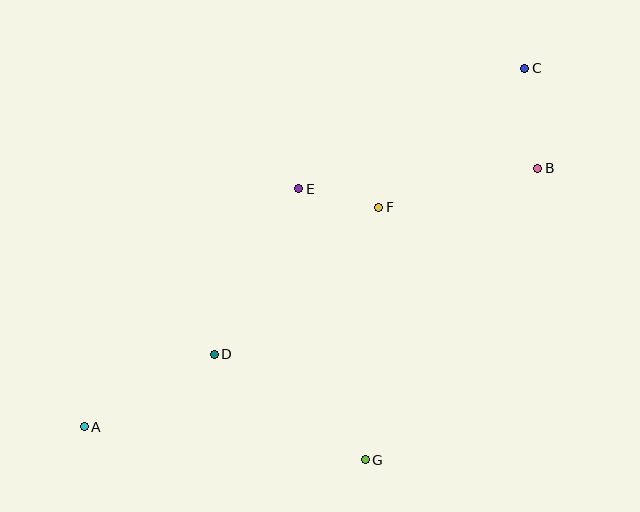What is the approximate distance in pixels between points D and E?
The distance between D and E is approximately 186 pixels.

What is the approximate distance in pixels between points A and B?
The distance between A and B is approximately 522 pixels.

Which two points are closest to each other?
Points E and F are closest to each other.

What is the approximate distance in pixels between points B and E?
The distance between B and E is approximately 240 pixels.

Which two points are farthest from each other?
Points A and C are farthest from each other.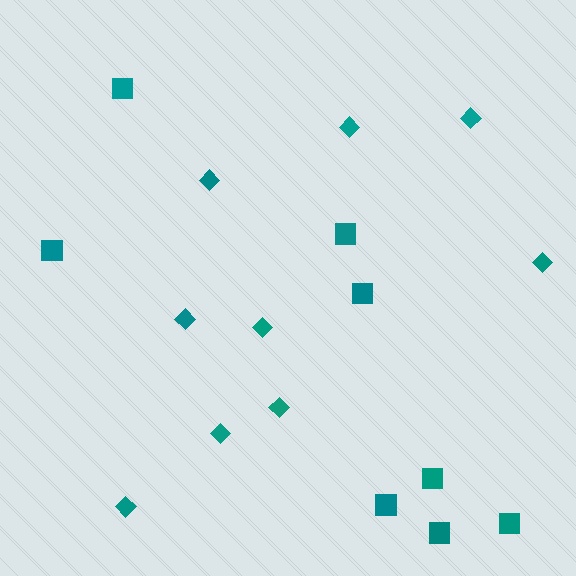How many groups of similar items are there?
There are 2 groups: one group of squares (8) and one group of diamonds (9).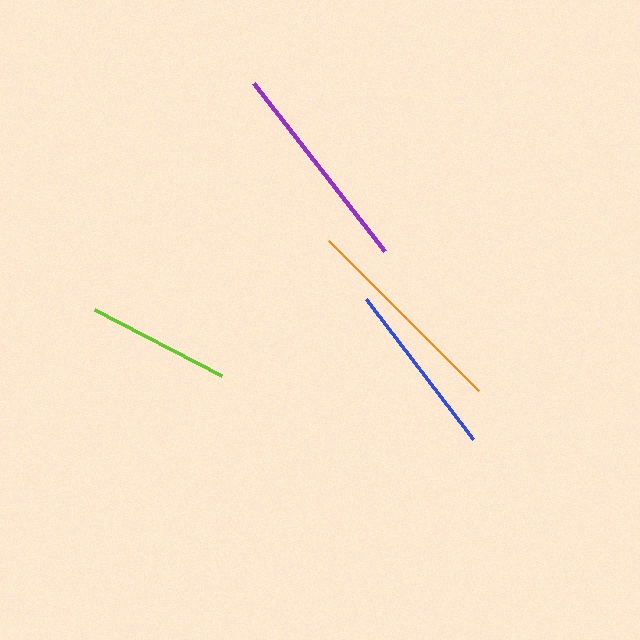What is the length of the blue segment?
The blue segment is approximately 177 pixels long.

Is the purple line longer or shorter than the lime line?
The purple line is longer than the lime line.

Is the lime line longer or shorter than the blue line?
The blue line is longer than the lime line.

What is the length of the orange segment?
The orange segment is approximately 212 pixels long.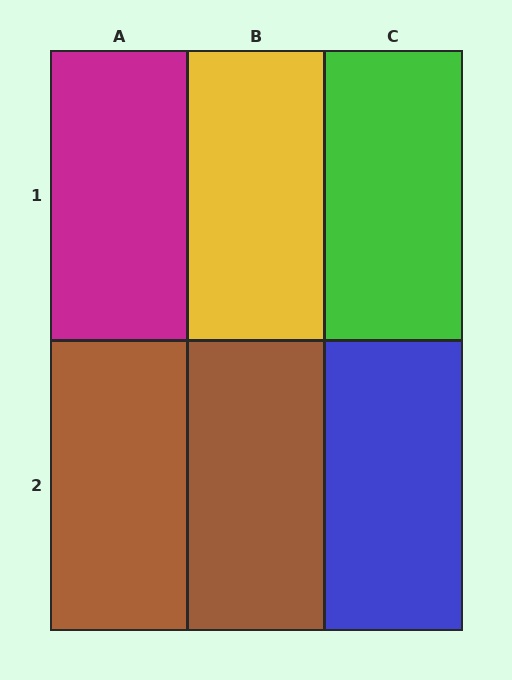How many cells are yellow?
1 cell is yellow.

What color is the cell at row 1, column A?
Magenta.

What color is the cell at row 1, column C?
Green.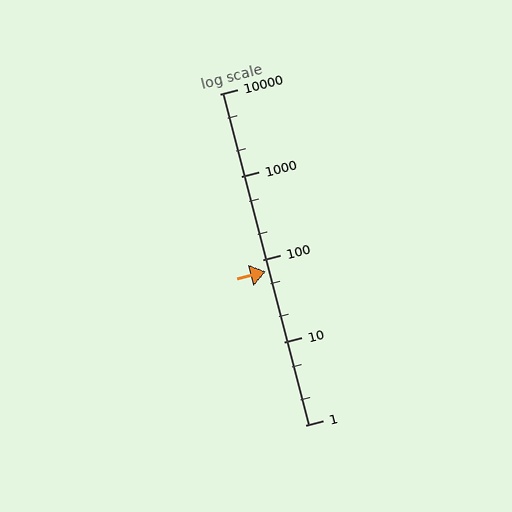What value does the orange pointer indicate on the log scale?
The pointer indicates approximately 71.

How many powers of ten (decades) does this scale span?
The scale spans 4 decades, from 1 to 10000.